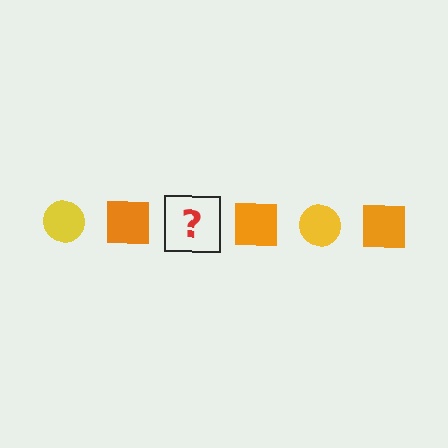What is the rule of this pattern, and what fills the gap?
The rule is that the pattern alternates between yellow circle and orange square. The gap should be filled with a yellow circle.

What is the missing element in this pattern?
The missing element is a yellow circle.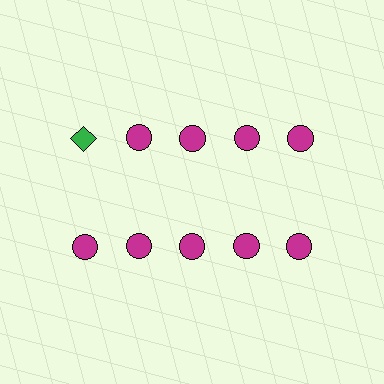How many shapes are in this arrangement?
There are 10 shapes arranged in a grid pattern.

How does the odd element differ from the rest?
It differs in both color (green instead of magenta) and shape (diamond instead of circle).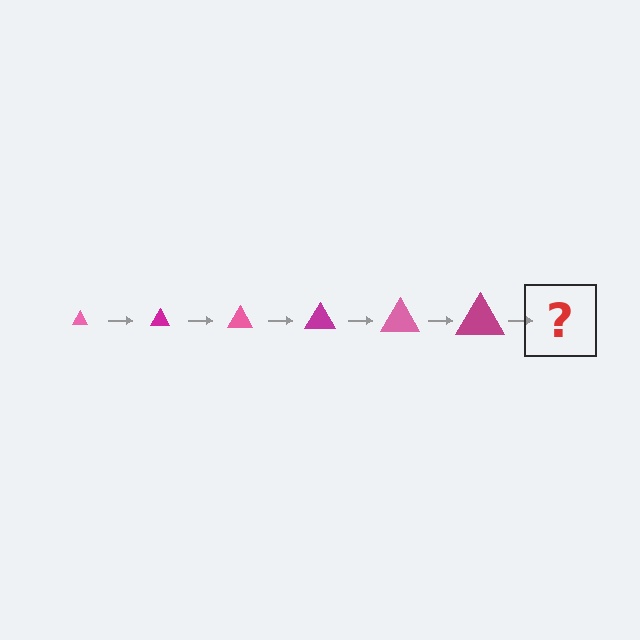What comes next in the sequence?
The next element should be a pink triangle, larger than the previous one.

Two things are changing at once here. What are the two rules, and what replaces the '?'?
The two rules are that the triangle grows larger each step and the color cycles through pink and magenta. The '?' should be a pink triangle, larger than the previous one.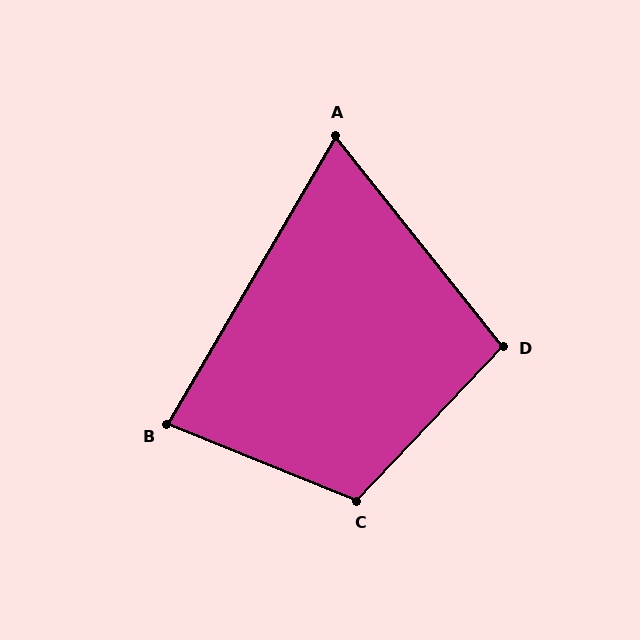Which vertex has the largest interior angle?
C, at approximately 111 degrees.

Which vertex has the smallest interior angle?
A, at approximately 69 degrees.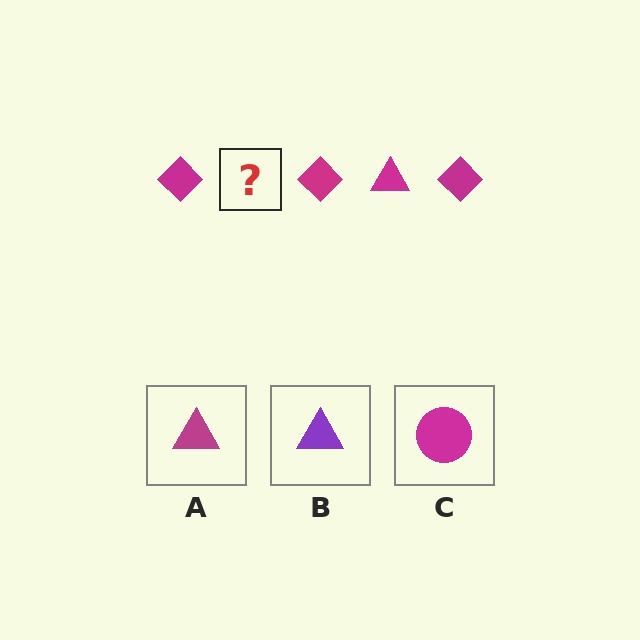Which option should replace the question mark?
Option A.